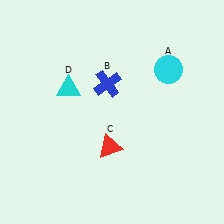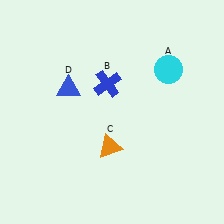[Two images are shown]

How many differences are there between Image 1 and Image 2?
There are 2 differences between the two images.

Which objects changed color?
C changed from red to orange. D changed from cyan to blue.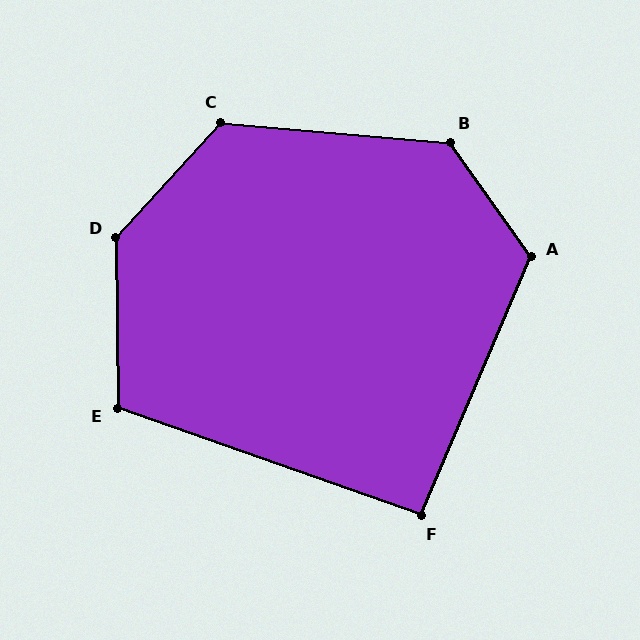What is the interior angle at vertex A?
Approximately 122 degrees (obtuse).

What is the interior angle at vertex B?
Approximately 130 degrees (obtuse).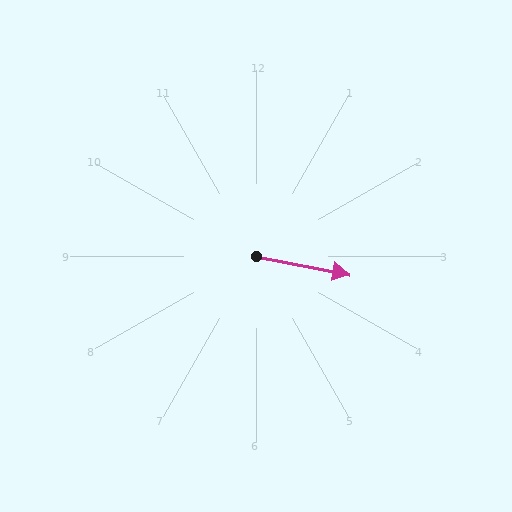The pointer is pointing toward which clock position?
Roughly 3 o'clock.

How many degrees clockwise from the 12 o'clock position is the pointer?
Approximately 101 degrees.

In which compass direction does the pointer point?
East.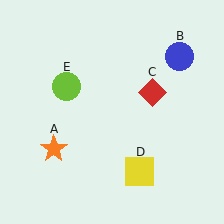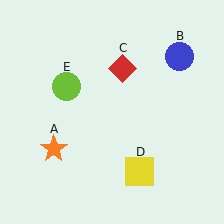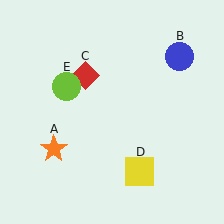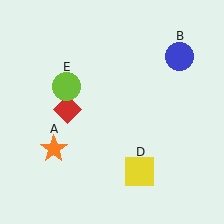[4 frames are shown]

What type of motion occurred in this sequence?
The red diamond (object C) rotated counterclockwise around the center of the scene.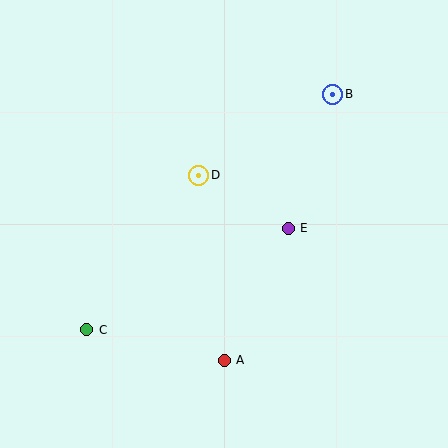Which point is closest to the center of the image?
Point D at (199, 175) is closest to the center.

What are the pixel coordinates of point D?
Point D is at (199, 175).